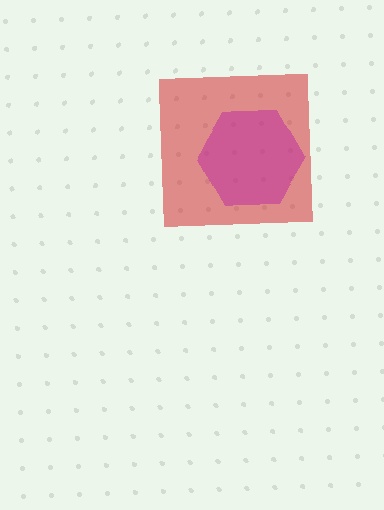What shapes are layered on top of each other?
The layered shapes are: a red square, a magenta hexagon.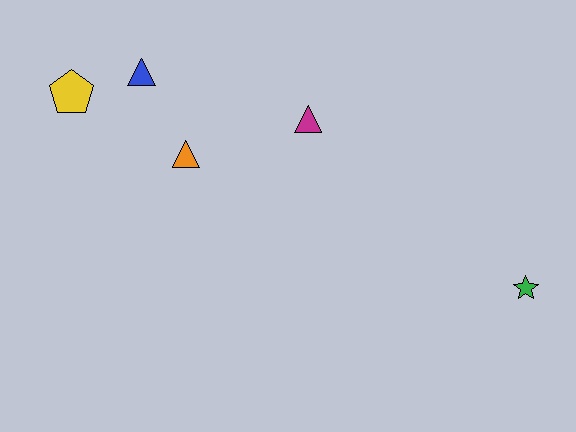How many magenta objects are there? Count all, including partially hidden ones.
There is 1 magenta object.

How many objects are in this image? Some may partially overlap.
There are 5 objects.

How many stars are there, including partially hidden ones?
There is 1 star.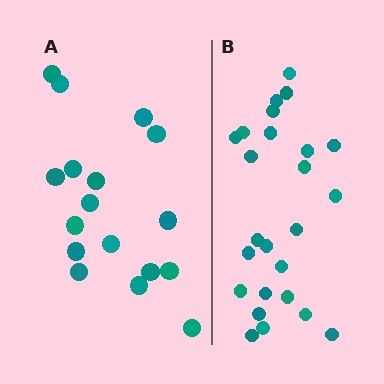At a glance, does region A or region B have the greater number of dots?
Region B (the right region) has more dots.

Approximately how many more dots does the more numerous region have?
Region B has roughly 8 or so more dots than region A.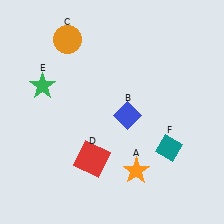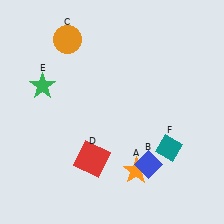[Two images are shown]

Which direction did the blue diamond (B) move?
The blue diamond (B) moved down.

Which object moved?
The blue diamond (B) moved down.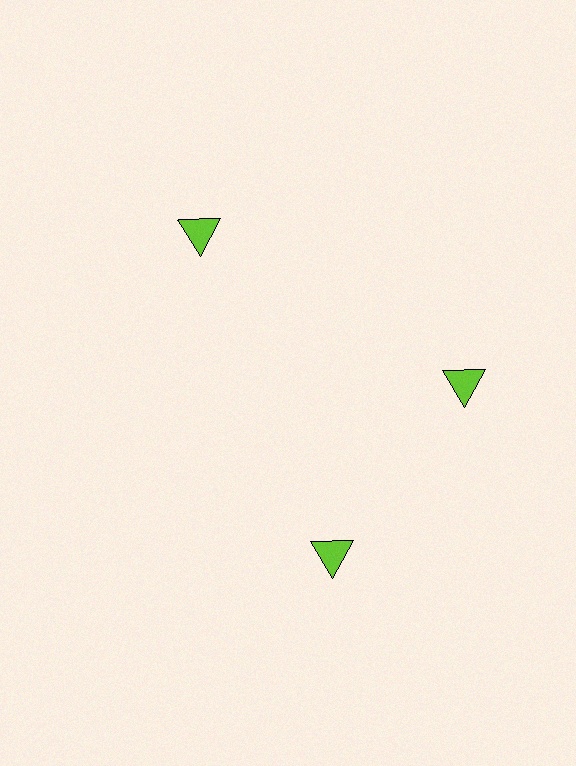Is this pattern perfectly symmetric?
No. The 3 lime triangles are arranged in a ring, but one element near the 7 o'clock position is rotated out of alignment along the ring, breaking the 3-fold rotational symmetry.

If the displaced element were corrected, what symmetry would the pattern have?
It would have 3-fold rotational symmetry — the pattern would map onto itself every 120 degrees.